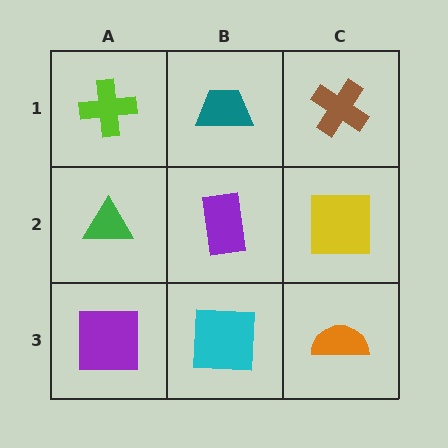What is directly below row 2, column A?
A purple square.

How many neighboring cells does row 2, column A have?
3.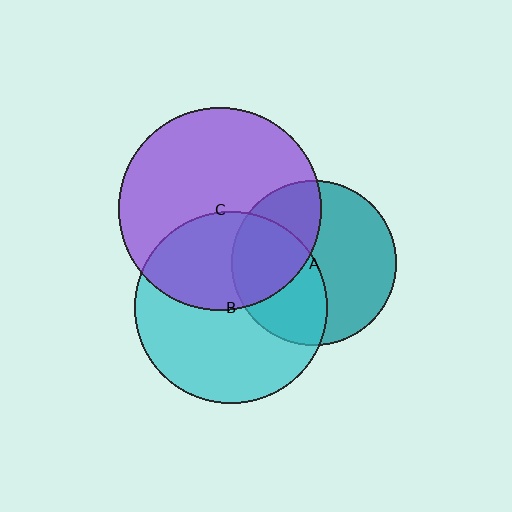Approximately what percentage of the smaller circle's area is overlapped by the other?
Approximately 35%.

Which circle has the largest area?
Circle C (purple).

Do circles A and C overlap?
Yes.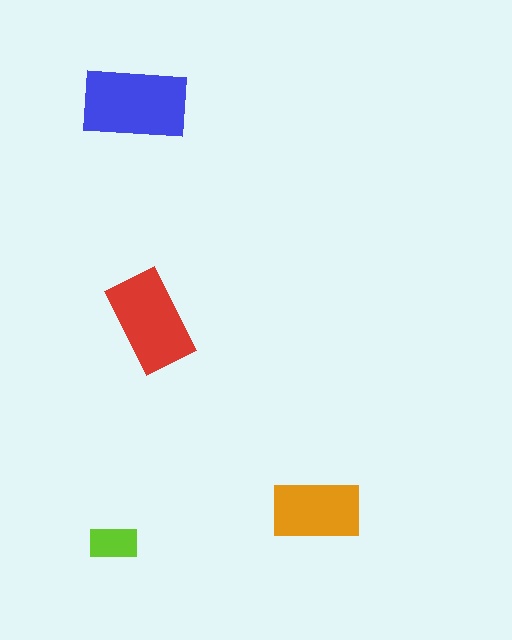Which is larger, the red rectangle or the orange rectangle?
The red one.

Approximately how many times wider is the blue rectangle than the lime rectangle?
About 2 times wider.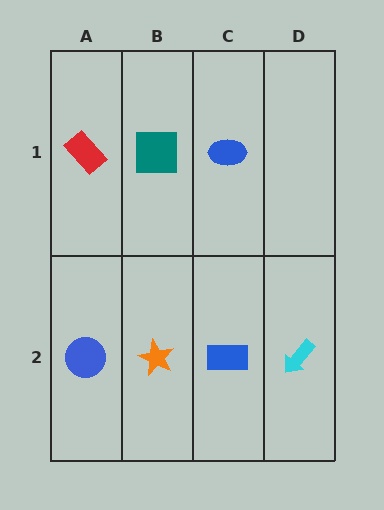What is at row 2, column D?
A cyan arrow.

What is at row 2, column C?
A blue rectangle.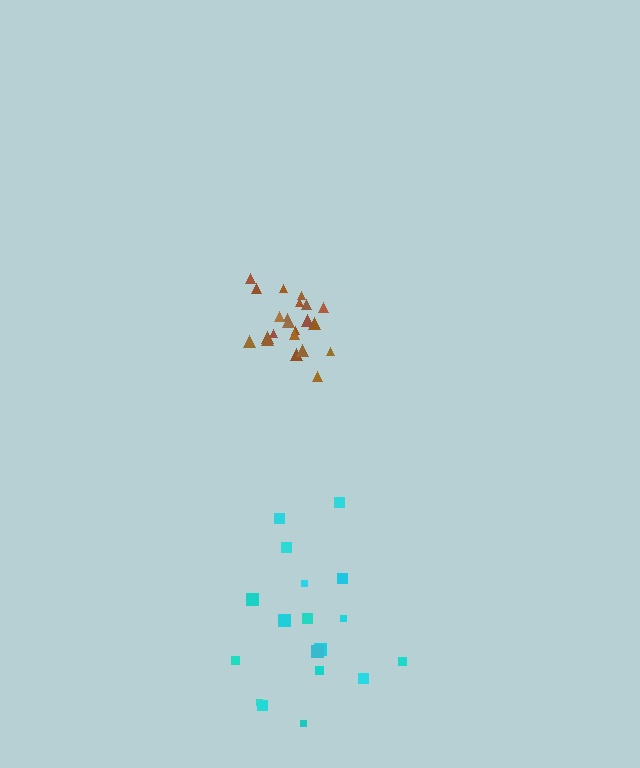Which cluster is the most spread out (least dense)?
Cyan.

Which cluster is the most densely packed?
Brown.